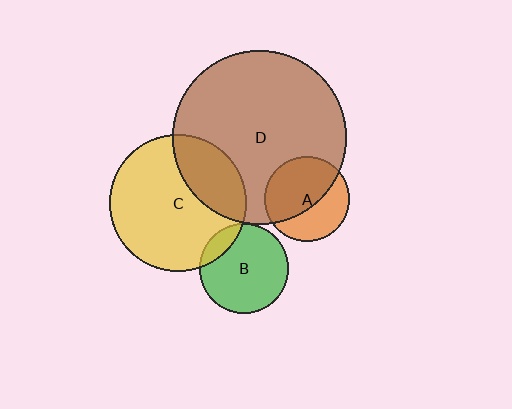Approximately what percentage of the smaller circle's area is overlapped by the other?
Approximately 25%.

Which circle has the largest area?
Circle D (brown).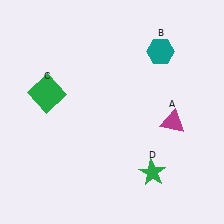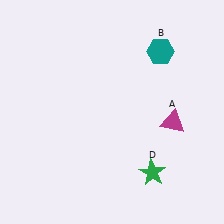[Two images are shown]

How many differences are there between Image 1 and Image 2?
There is 1 difference between the two images.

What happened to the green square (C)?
The green square (C) was removed in Image 2. It was in the top-left area of Image 1.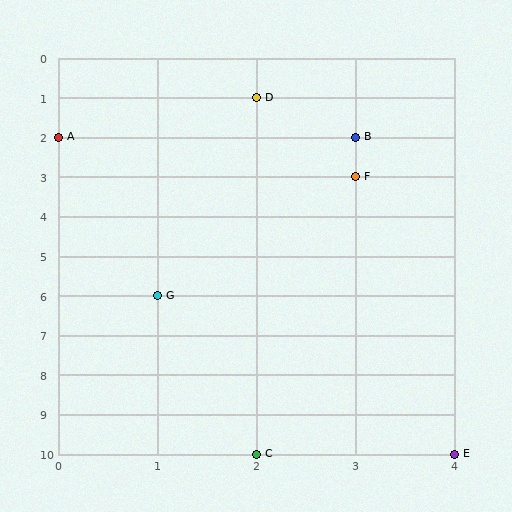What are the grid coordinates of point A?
Point A is at grid coordinates (0, 2).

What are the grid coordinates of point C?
Point C is at grid coordinates (2, 10).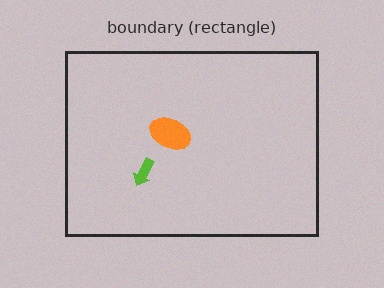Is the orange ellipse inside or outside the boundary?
Inside.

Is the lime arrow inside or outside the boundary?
Inside.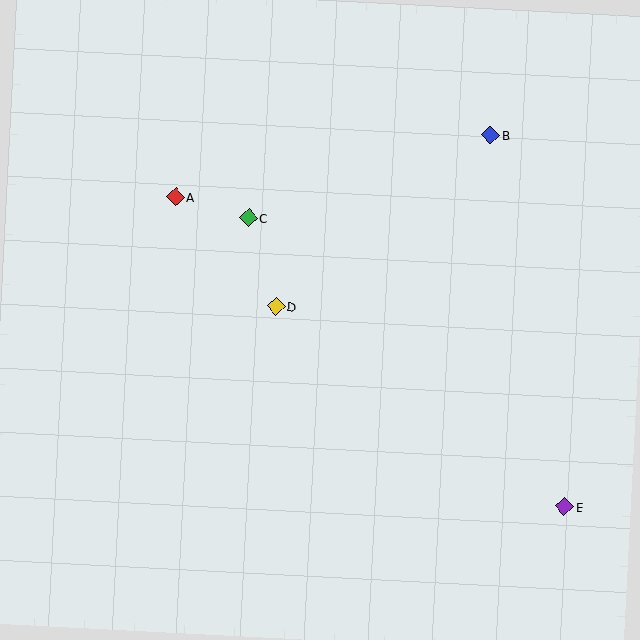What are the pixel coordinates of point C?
Point C is at (248, 218).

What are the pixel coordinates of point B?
Point B is at (490, 135).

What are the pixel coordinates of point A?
Point A is at (175, 197).